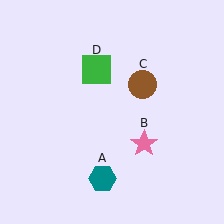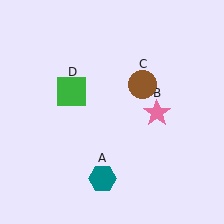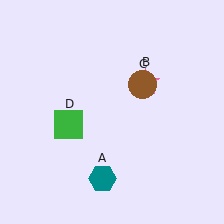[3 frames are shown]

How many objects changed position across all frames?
2 objects changed position: pink star (object B), green square (object D).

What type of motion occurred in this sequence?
The pink star (object B), green square (object D) rotated counterclockwise around the center of the scene.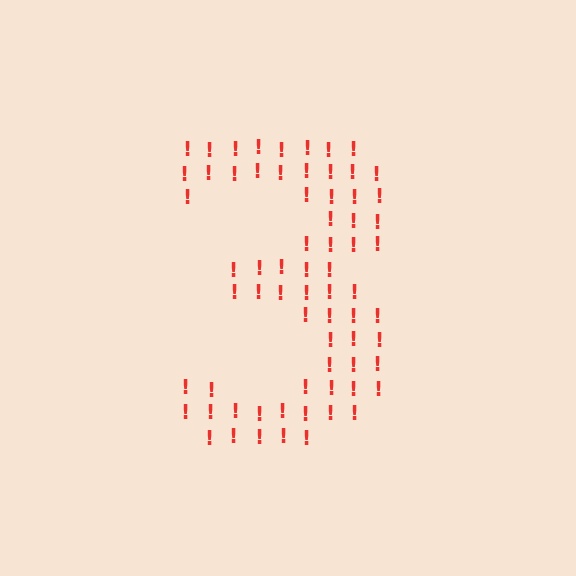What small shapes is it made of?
It is made of small exclamation marks.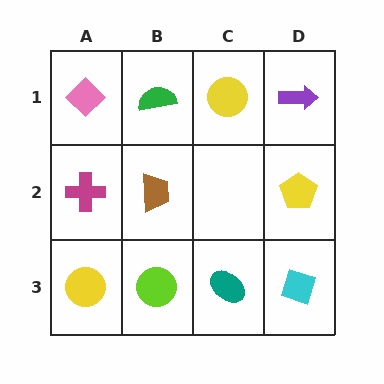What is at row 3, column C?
A teal ellipse.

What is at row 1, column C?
A yellow circle.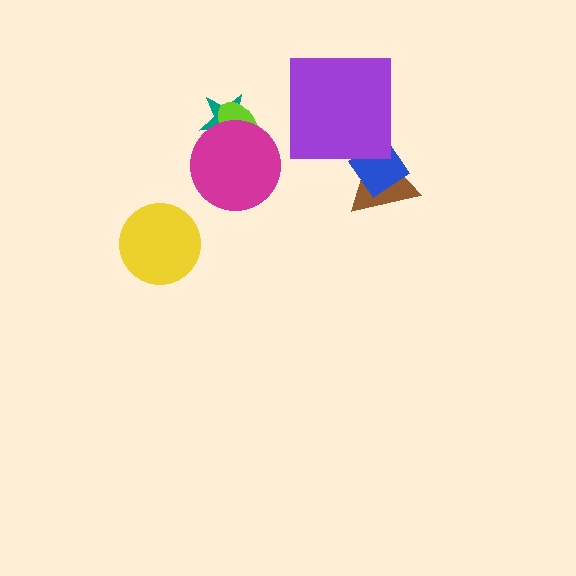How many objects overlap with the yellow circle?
0 objects overlap with the yellow circle.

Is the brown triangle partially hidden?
Yes, it is partially covered by another shape.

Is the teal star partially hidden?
Yes, it is partially covered by another shape.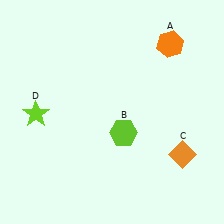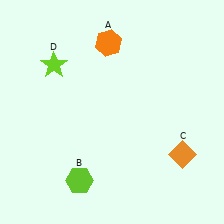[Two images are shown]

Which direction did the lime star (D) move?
The lime star (D) moved up.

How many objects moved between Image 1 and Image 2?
3 objects moved between the two images.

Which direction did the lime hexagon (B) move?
The lime hexagon (B) moved down.